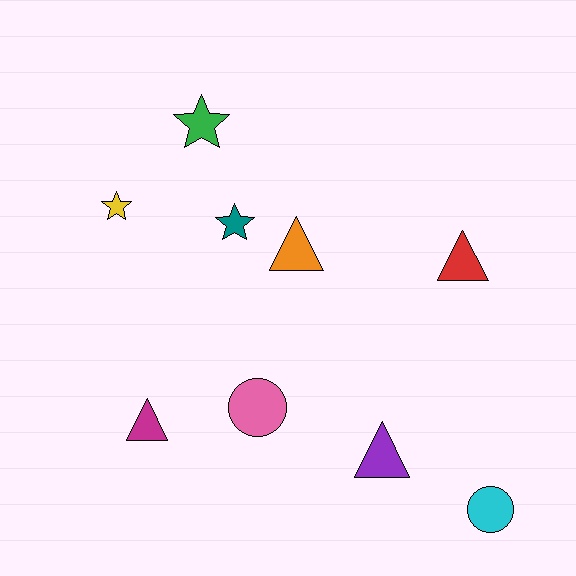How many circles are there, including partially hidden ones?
There are 2 circles.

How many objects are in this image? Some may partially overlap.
There are 9 objects.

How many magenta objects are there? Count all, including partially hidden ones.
There is 1 magenta object.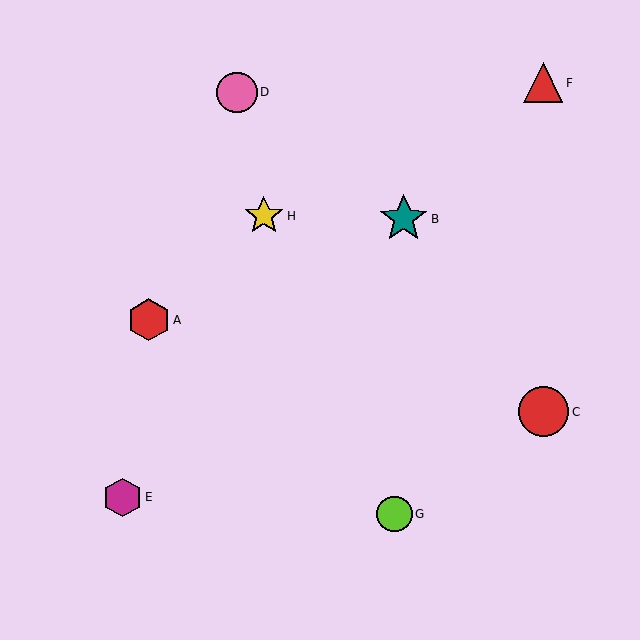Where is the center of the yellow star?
The center of the yellow star is at (264, 216).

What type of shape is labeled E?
Shape E is a magenta hexagon.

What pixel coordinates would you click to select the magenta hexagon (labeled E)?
Click at (123, 497) to select the magenta hexagon E.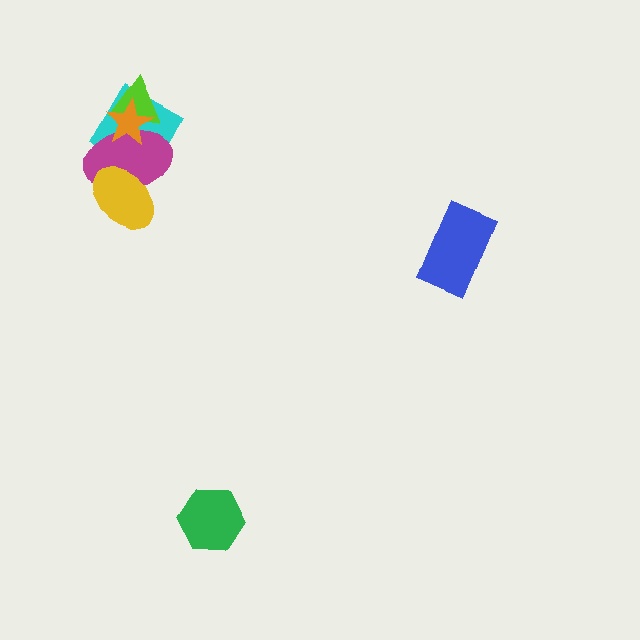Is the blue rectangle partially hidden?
No, no other shape covers it.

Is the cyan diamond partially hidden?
Yes, it is partially covered by another shape.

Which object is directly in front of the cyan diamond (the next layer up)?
The lime triangle is directly in front of the cyan diamond.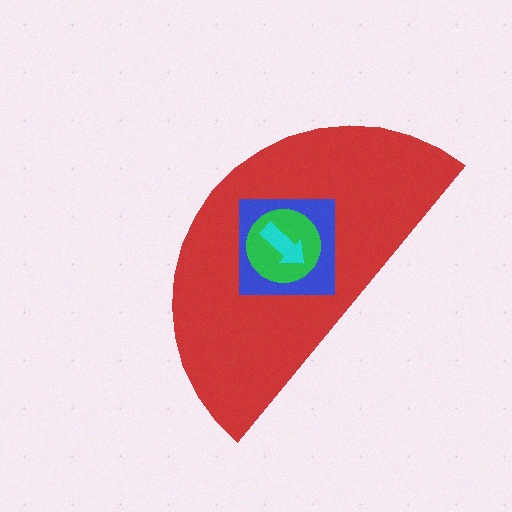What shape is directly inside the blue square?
The green circle.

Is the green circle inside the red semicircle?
Yes.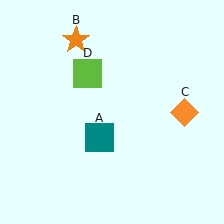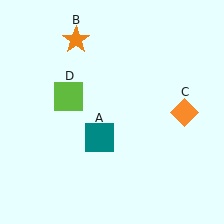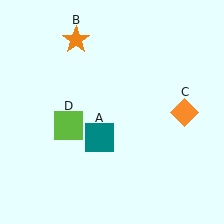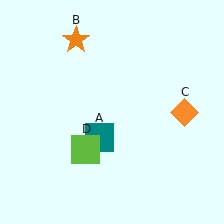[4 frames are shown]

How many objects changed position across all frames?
1 object changed position: lime square (object D).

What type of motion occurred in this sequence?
The lime square (object D) rotated counterclockwise around the center of the scene.